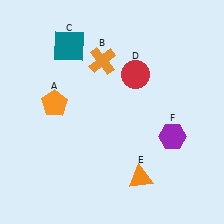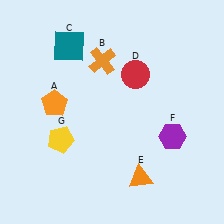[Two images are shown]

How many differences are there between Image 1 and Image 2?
There is 1 difference between the two images.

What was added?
A yellow pentagon (G) was added in Image 2.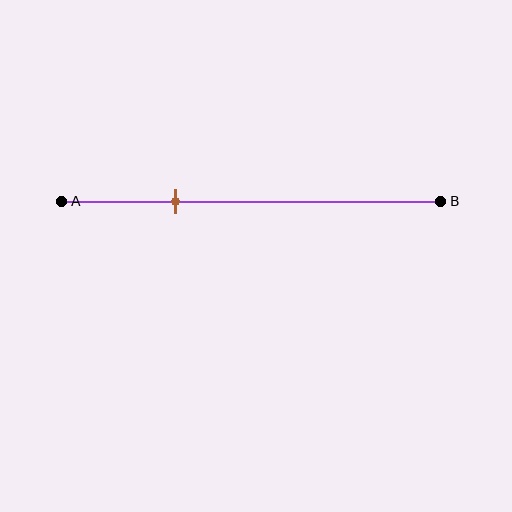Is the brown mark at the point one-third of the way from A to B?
No, the mark is at about 30% from A, not at the 33% one-third point.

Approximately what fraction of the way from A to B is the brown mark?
The brown mark is approximately 30% of the way from A to B.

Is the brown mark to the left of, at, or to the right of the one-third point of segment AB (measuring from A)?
The brown mark is to the left of the one-third point of segment AB.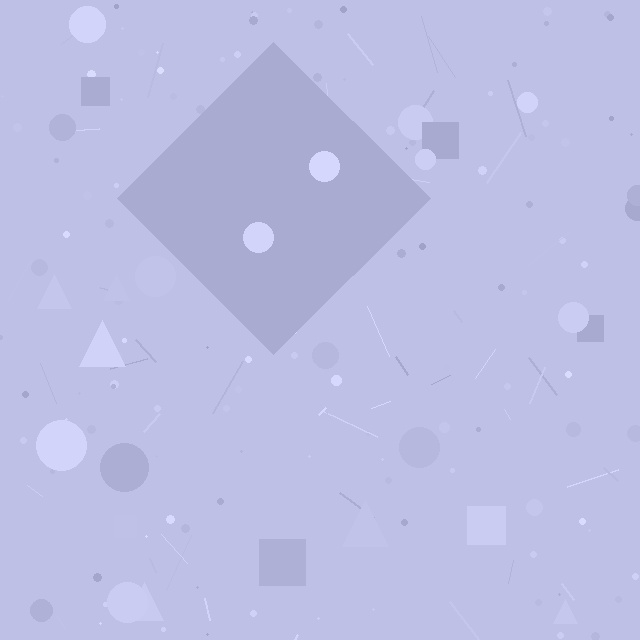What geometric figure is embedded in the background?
A diamond is embedded in the background.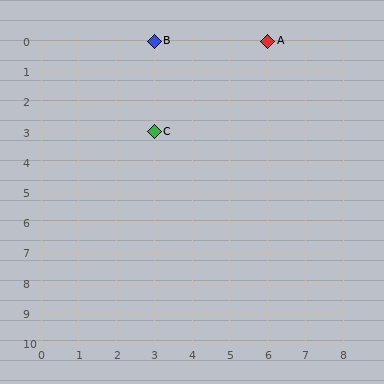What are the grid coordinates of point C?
Point C is at grid coordinates (3, 3).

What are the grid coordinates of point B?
Point B is at grid coordinates (3, 0).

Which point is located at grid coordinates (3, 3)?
Point C is at (3, 3).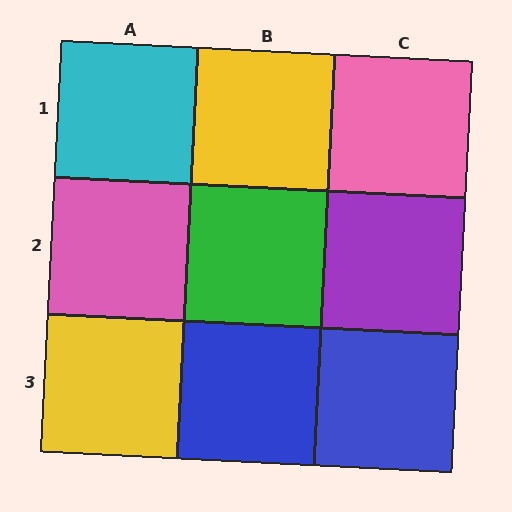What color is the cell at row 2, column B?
Green.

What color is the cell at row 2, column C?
Purple.